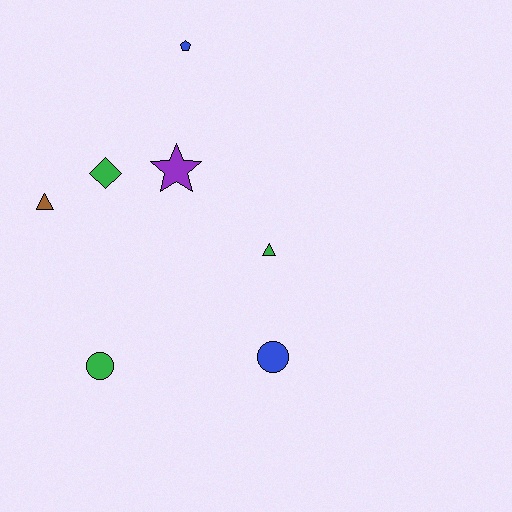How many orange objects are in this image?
There are no orange objects.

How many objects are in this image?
There are 7 objects.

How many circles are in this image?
There are 2 circles.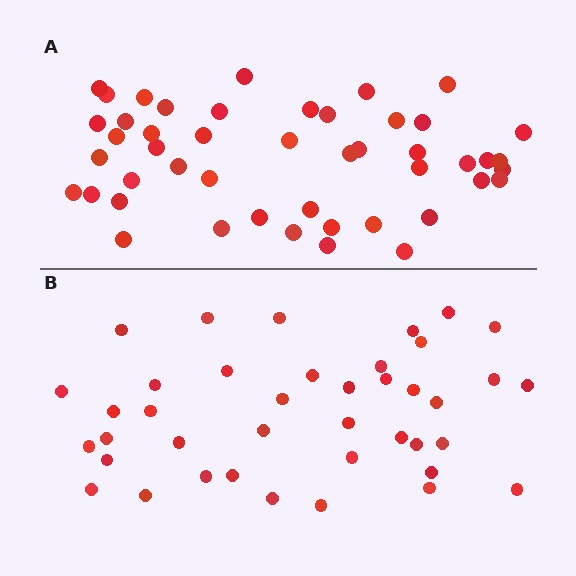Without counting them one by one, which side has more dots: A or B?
Region A (the top region) has more dots.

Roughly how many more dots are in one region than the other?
Region A has roughly 8 or so more dots than region B.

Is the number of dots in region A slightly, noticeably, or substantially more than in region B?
Region A has only slightly more — the two regions are fairly close. The ratio is roughly 1.2 to 1.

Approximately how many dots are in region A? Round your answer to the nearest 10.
About 50 dots. (The exact count is 47, which rounds to 50.)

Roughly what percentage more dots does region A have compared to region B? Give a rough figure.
About 20% more.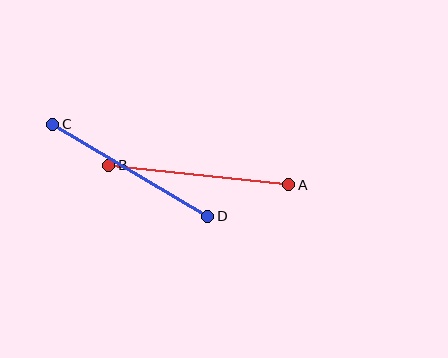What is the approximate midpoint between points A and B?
The midpoint is at approximately (199, 175) pixels.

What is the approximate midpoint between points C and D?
The midpoint is at approximately (130, 170) pixels.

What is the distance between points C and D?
The distance is approximately 180 pixels.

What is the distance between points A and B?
The distance is approximately 182 pixels.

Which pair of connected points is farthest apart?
Points A and B are farthest apart.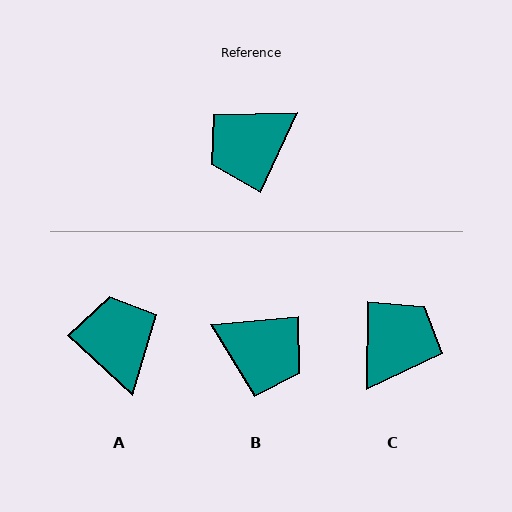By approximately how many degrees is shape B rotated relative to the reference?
Approximately 120 degrees counter-clockwise.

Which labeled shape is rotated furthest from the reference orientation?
C, about 156 degrees away.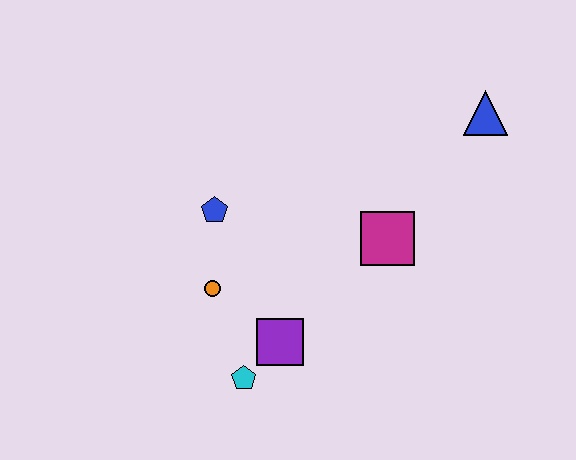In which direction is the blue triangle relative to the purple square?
The blue triangle is above the purple square.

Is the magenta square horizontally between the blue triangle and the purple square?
Yes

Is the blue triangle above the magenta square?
Yes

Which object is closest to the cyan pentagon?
The purple square is closest to the cyan pentagon.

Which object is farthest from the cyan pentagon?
The blue triangle is farthest from the cyan pentagon.